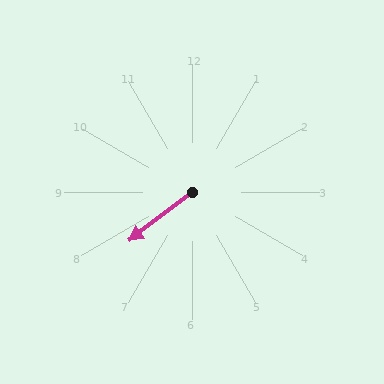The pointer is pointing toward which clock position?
Roughly 8 o'clock.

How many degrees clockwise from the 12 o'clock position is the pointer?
Approximately 233 degrees.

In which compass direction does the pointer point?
Southwest.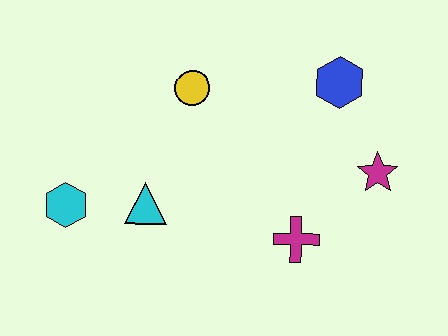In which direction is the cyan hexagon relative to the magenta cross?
The cyan hexagon is to the left of the magenta cross.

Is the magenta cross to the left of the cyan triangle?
No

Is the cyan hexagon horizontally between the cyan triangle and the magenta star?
No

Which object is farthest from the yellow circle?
The magenta star is farthest from the yellow circle.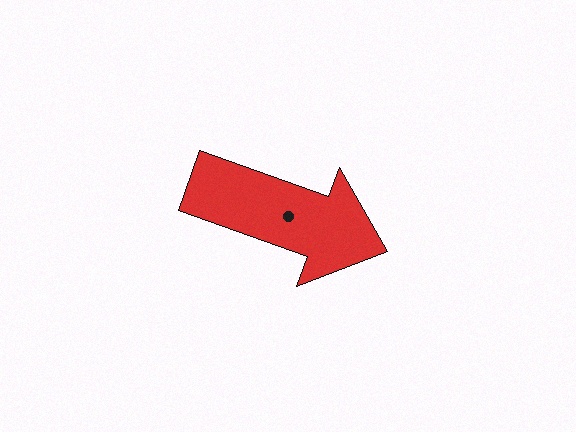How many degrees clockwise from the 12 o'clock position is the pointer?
Approximately 110 degrees.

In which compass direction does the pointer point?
East.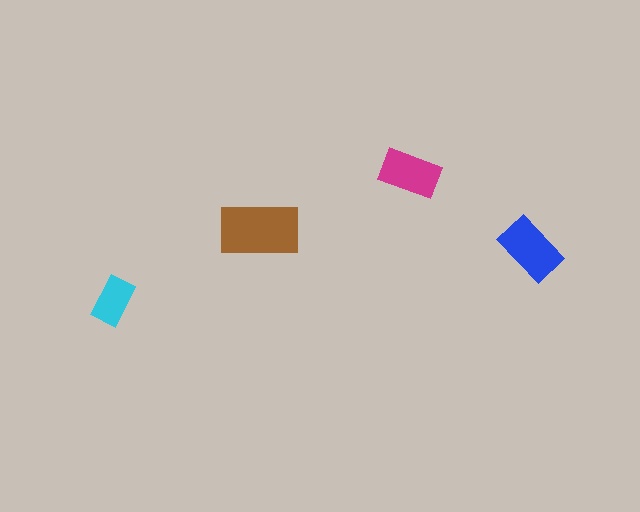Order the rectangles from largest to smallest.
the brown one, the blue one, the magenta one, the cyan one.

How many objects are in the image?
There are 4 objects in the image.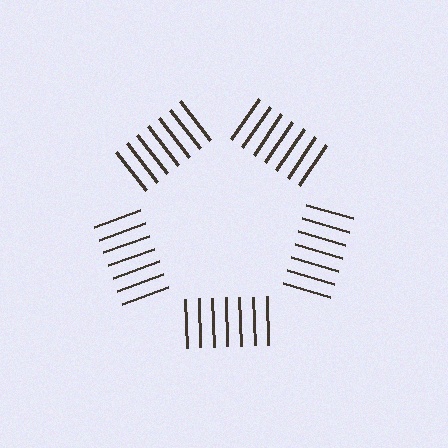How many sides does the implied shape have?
5 sides — the line-ends trace a pentagon.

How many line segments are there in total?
35 — 7 along each of the 5 edges.